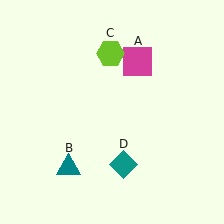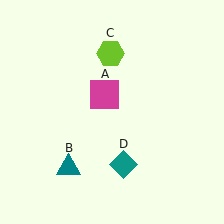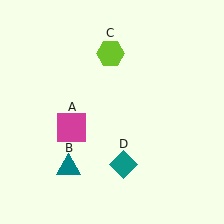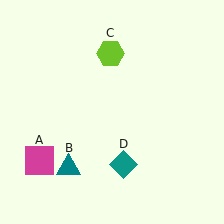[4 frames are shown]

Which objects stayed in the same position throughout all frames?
Teal triangle (object B) and lime hexagon (object C) and teal diamond (object D) remained stationary.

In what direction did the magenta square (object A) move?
The magenta square (object A) moved down and to the left.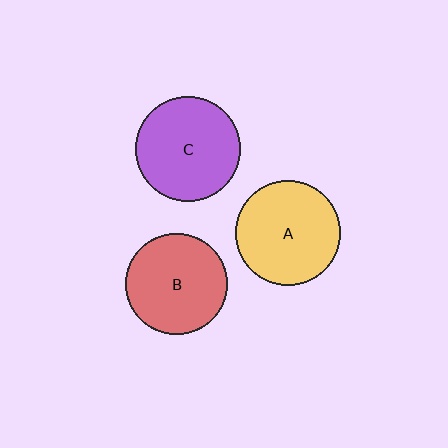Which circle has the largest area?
Circle C (purple).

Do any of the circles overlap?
No, none of the circles overlap.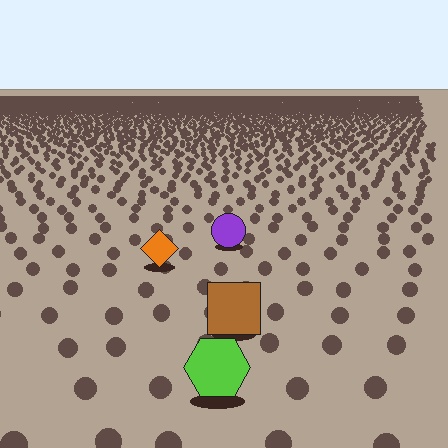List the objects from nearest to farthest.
From nearest to farthest: the lime hexagon, the brown square, the orange diamond, the purple circle.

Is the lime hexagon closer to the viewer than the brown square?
Yes. The lime hexagon is closer — you can tell from the texture gradient: the ground texture is coarser near it.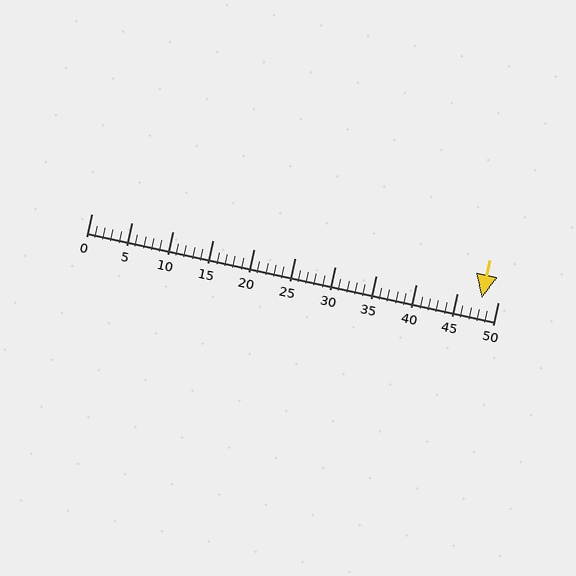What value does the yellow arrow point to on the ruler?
The yellow arrow points to approximately 48.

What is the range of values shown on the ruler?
The ruler shows values from 0 to 50.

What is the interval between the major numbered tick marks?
The major tick marks are spaced 5 units apart.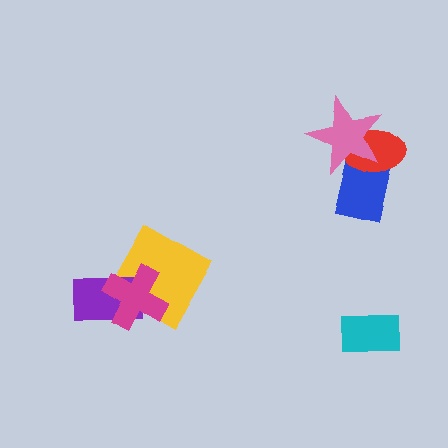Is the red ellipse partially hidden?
Yes, it is partially covered by another shape.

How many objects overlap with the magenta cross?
2 objects overlap with the magenta cross.